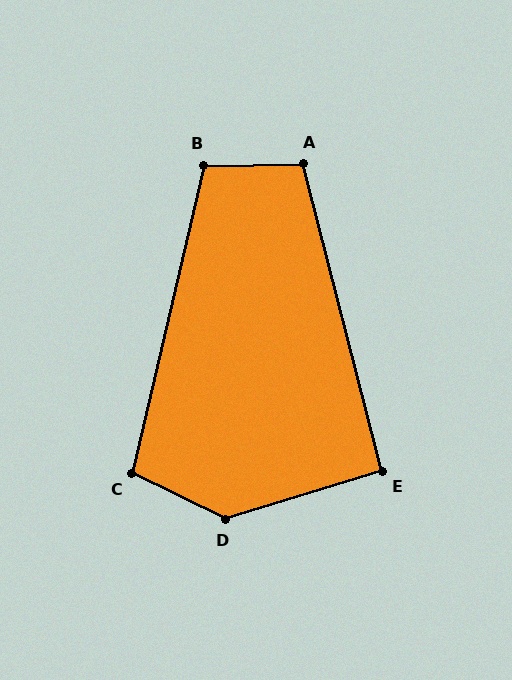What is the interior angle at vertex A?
Approximately 104 degrees (obtuse).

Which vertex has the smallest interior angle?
E, at approximately 93 degrees.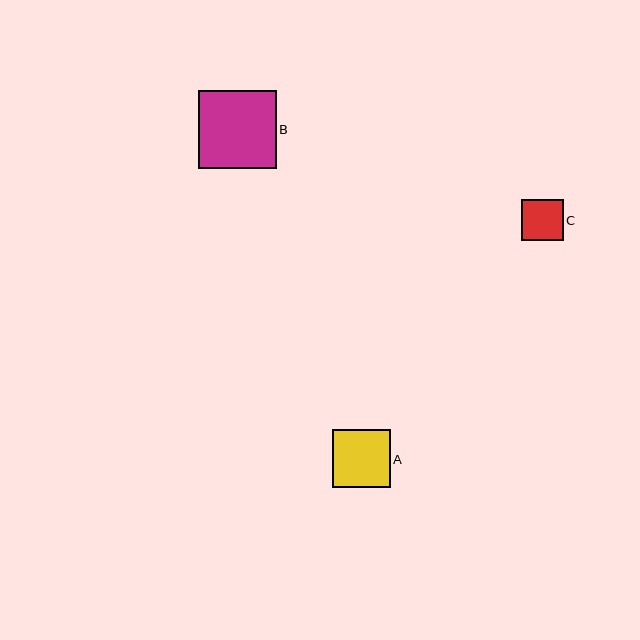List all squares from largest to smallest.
From largest to smallest: B, A, C.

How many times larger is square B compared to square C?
Square B is approximately 1.9 times the size of square C.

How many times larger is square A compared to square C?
Square A is approximately 1.4 times the size of square C.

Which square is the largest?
Square B is the largest with a size of approximately 78 pixels.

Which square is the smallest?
Square C is the smallest with a size of approximately 41 pixels.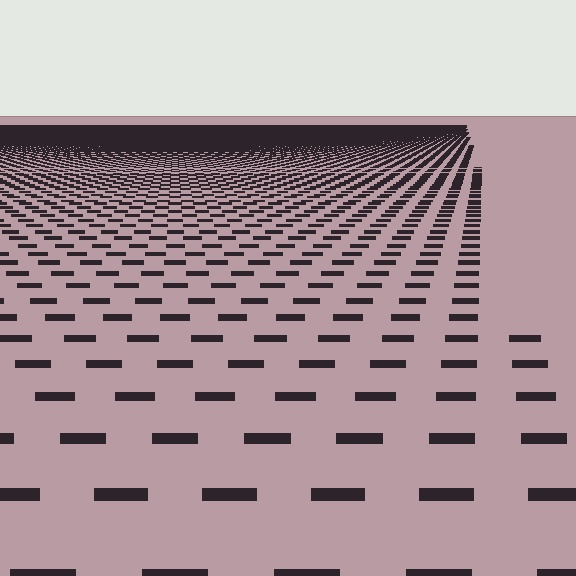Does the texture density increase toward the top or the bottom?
Density increases toward the top.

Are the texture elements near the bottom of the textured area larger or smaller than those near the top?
Larger. Near the bottom, elements are closer to the viewer and appear at a bigger on-screen size.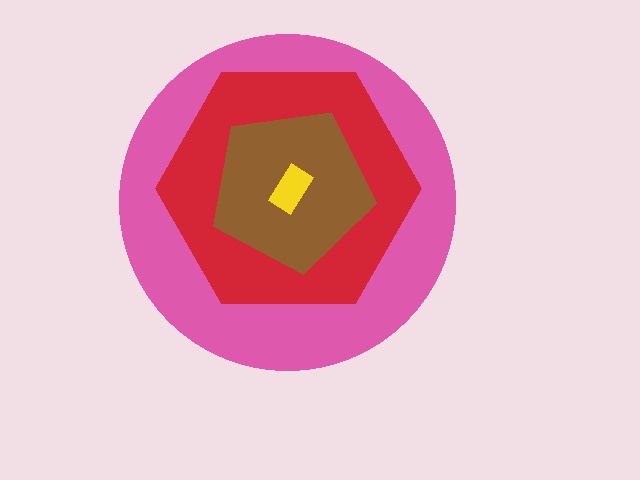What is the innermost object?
The yellow rectangle.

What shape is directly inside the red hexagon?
The brown pentagon.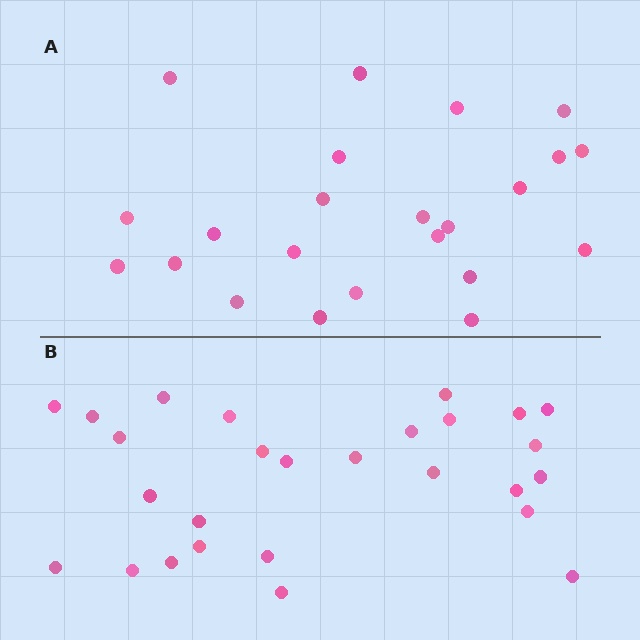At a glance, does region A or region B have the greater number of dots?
Region B (the bottom region) has more dots.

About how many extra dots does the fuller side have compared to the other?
Region B has about 4 more dots than region A.